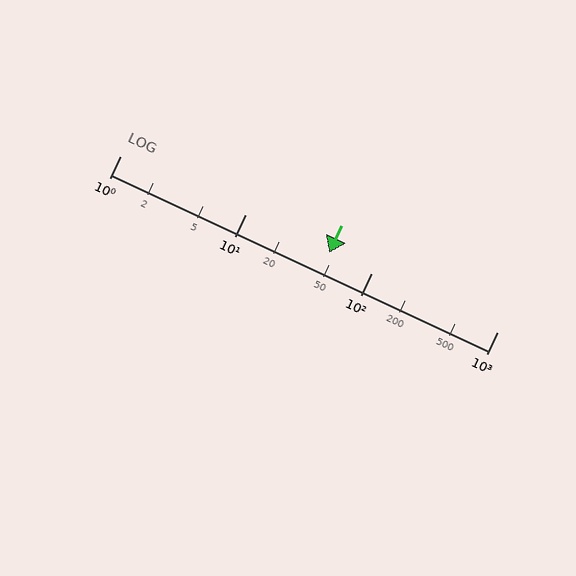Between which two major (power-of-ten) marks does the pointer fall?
The pointer is between 10 and 100.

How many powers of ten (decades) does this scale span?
The scale spans 3 decades, from 1 to 1000.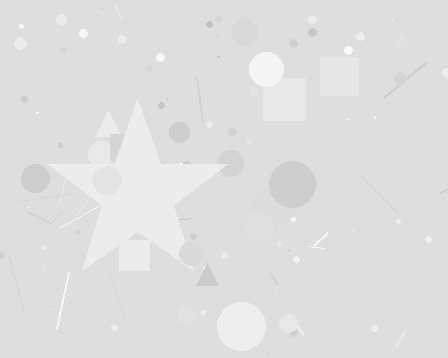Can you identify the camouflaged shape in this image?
The camouflaged shape is a star.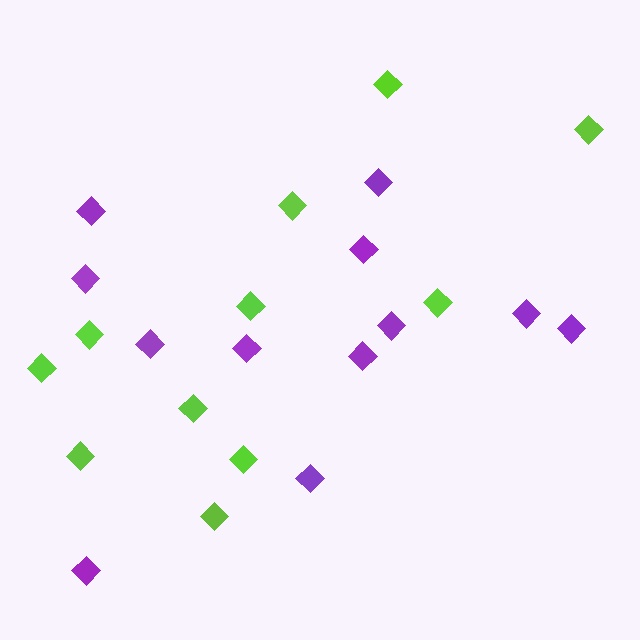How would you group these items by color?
There are 2 groups: one group of lime diamonds (11) and one group of purple diamonds (12).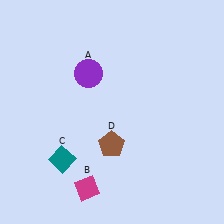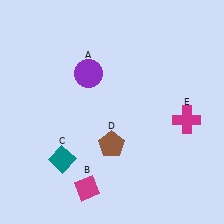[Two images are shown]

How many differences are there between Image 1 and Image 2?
There is 1 difference between the two images.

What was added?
A magenta cross (E) was added in Image 2.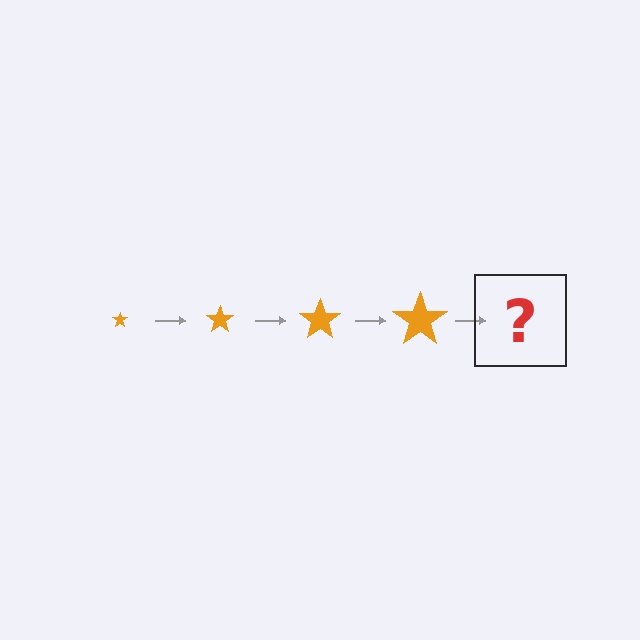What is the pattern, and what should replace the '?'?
The pattern is that the star gets progressively larger each step. The '?' should be an orange star, larger than the previous one.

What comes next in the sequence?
The next element should be an orange star, larger than the previous one.